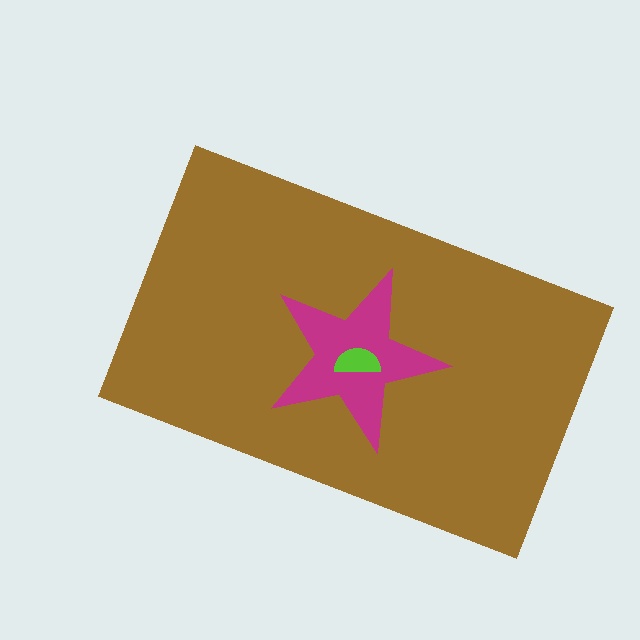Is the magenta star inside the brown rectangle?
Yes.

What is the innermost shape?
The lime semicircle.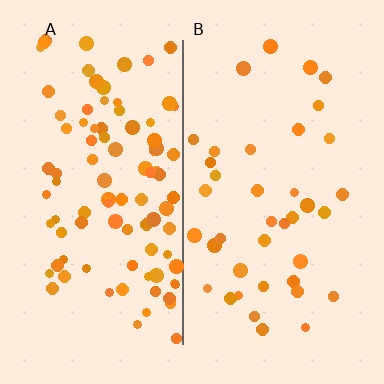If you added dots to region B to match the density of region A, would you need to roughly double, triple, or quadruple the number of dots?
Approximately double.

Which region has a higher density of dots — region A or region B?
A (the left).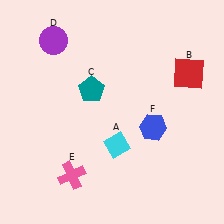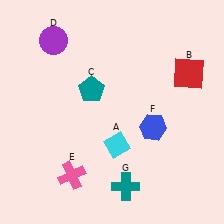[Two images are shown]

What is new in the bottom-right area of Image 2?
A teal cross (G) was added in the bottom-right area of Image 2.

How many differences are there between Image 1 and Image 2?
There is 1 difference between the two images.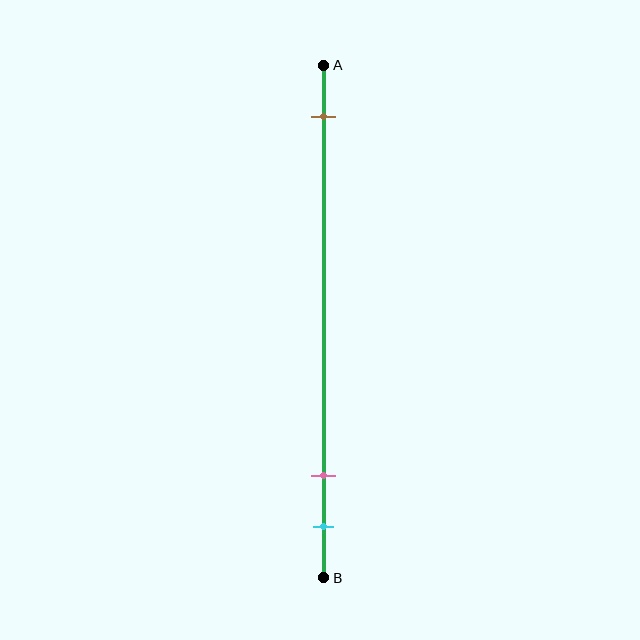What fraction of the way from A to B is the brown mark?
The brown mark is approximately 10% (0.1) of the way from A to B.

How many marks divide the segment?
There are 3 marks dividing the segment.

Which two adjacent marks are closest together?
The pink and cyan marks are the closest adjacent pair.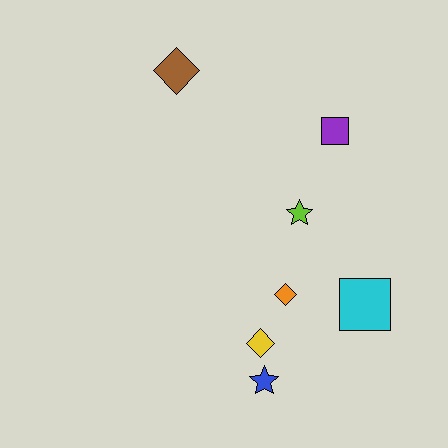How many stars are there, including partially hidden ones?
There are 2 stars.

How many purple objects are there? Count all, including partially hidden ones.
There is 1 purple object.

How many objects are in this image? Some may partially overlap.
There are 7 objects.